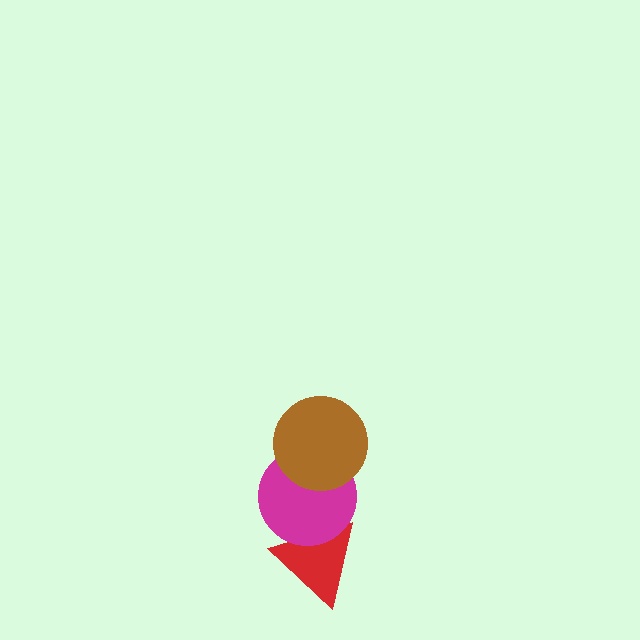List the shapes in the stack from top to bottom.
From top to bottom: the brown circle, the magenta circle, the red triangle.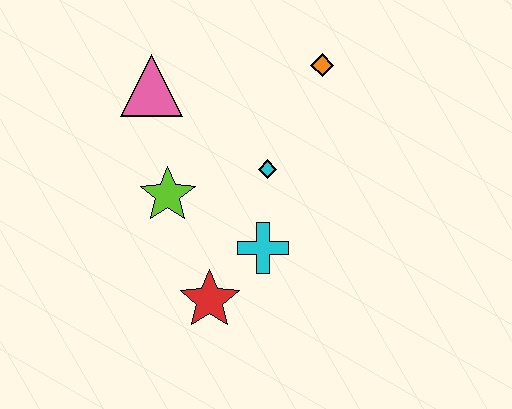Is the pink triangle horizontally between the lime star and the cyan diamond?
No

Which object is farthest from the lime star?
The orange diamond is farthest from the lime star.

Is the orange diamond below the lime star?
No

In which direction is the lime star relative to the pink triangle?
The lime star is below the pink triangle.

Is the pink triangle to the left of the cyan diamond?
Yes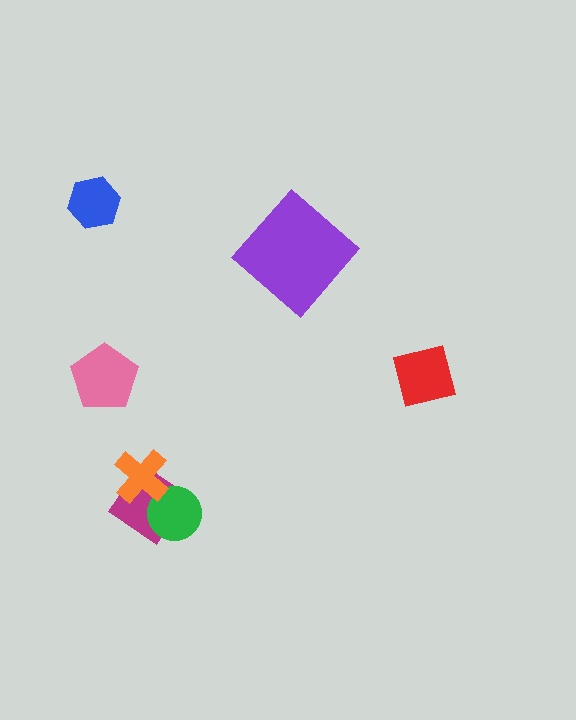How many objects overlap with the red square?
0 objects overlap with the red square.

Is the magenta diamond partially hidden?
Yes, it is partially covered by another shape.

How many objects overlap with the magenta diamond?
2 objects overlap with the magenta diamond.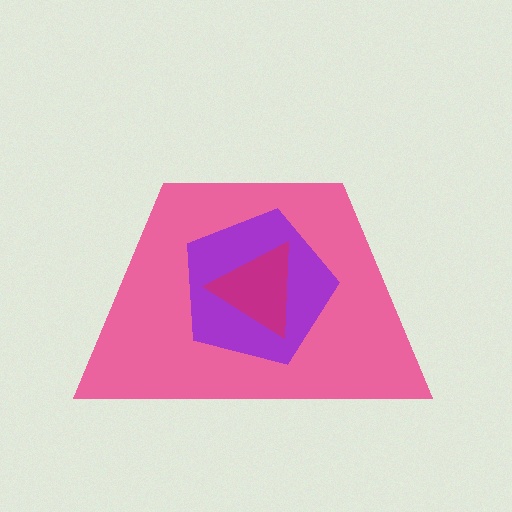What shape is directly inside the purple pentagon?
The magenta triangle.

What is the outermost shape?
The pink trapezoid.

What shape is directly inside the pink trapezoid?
The purple pentagon.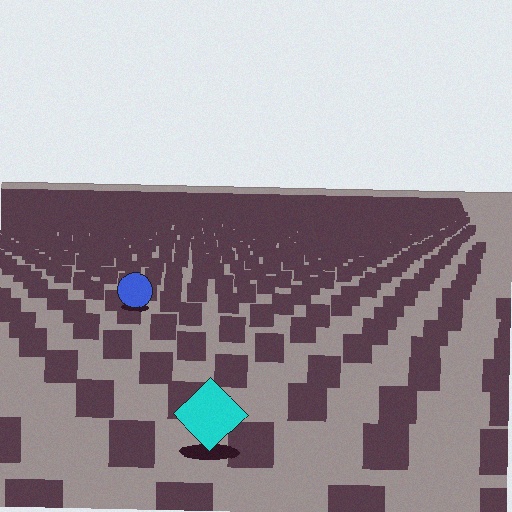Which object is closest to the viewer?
The cyan diamond is closest. The texture marks near it are larger and more spread out.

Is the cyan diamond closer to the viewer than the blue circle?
Yes. The cyan diamond is closer — you can tell from the texture gradient: the ground texture is coarser near it.